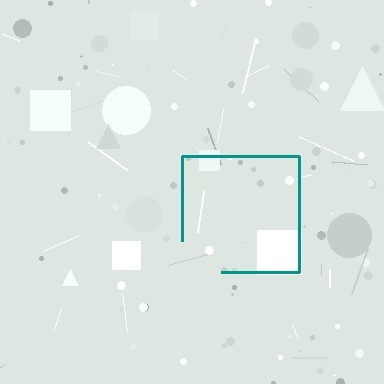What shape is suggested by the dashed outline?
The dashed outline suggests a square.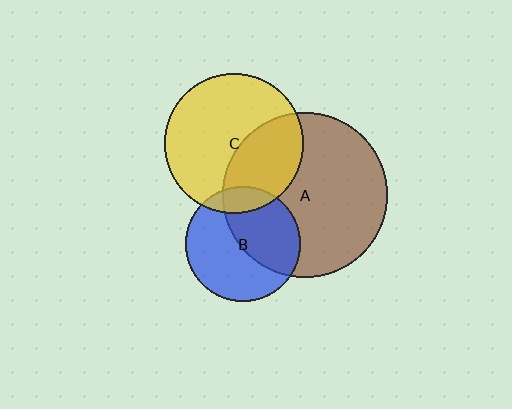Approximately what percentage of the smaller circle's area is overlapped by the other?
Approximately 45%.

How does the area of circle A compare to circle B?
Approximately 2.0 times.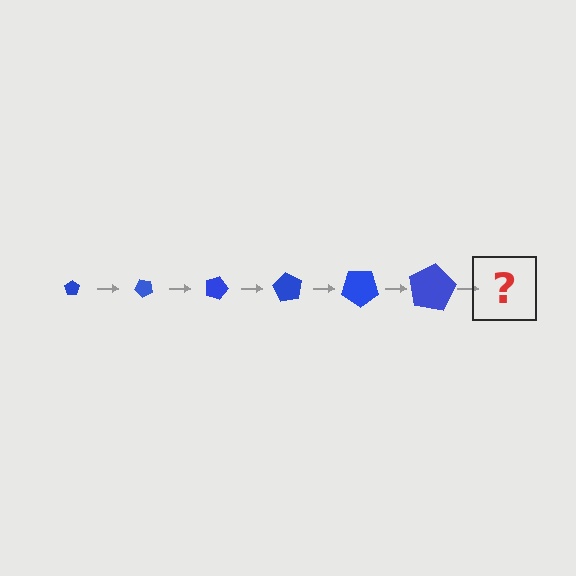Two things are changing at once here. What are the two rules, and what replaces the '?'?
The two rules are that the pentagon grows larger each step and it rotates 45 degrees each step. The '?' should be a pentagon, larger than the previous one and rotated 270 degrees from the start.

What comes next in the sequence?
The next element should be a pentagon, larger than the previous one and rotated 270 degrees from the start.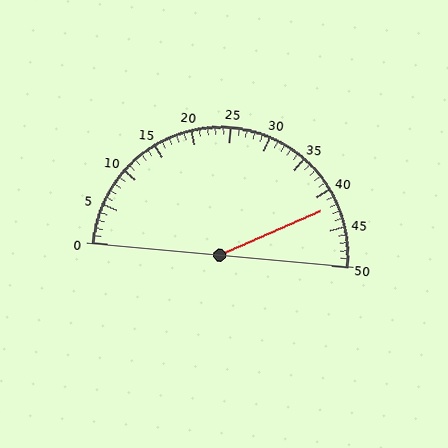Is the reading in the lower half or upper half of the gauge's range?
The reading is in the upper half of the range (0 to 50).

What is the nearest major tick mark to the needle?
The nearest major tick mark is 40.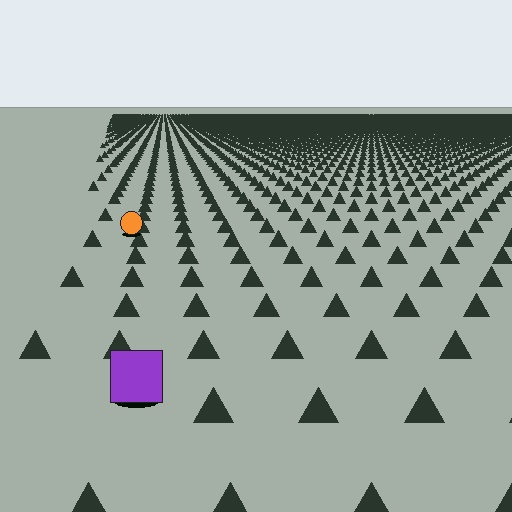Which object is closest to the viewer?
The purple square is closest. The texture marks near it are larger and more spread out.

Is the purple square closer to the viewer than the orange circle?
Yes. The purple square is closer — you can tell from the texture gradient: the ground texture is coarser near it.